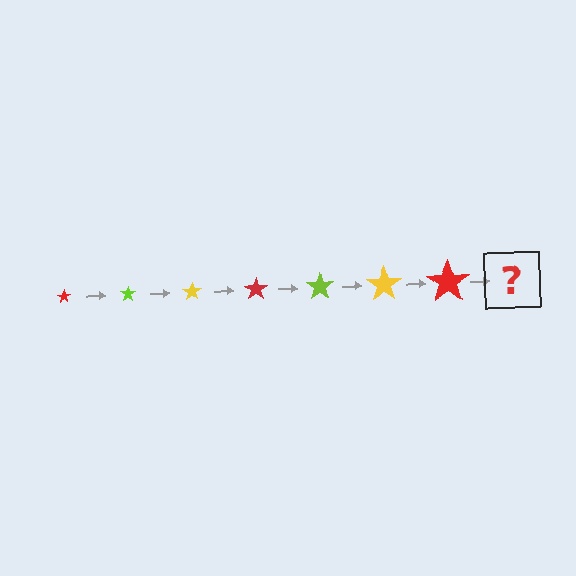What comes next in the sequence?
The next element should be a lime star, larger than the previous one.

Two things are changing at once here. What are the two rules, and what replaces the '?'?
The two rules are that the star grows larger each step and the color cycles through red, lime, and yellow. The '?' should be a lime star, larger than the previous one.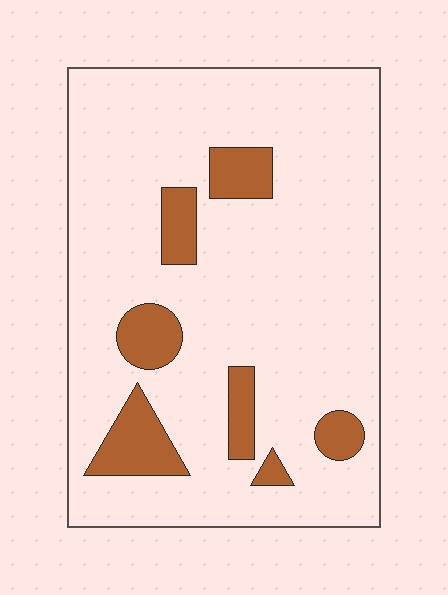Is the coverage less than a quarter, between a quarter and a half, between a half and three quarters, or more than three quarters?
Less than a quarter.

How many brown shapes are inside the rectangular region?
7.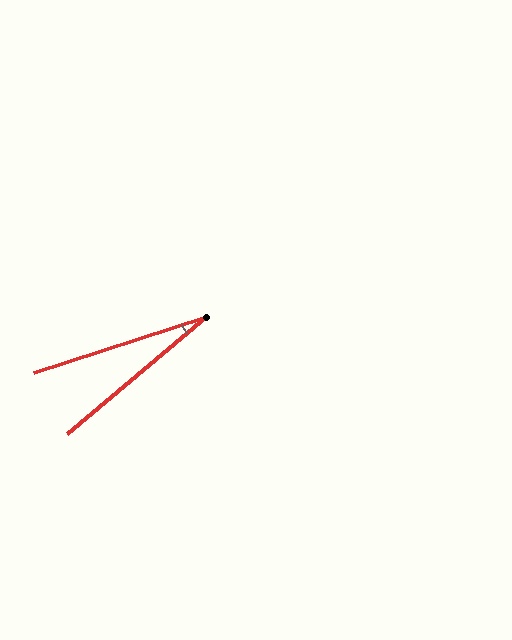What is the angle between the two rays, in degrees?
Approximately 22 degrees.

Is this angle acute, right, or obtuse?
It is acute.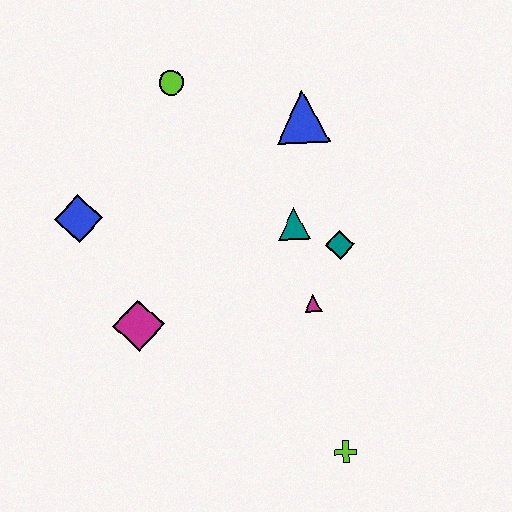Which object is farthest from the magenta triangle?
The lime circle is farthest from the magenta triangle.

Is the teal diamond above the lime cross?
Yes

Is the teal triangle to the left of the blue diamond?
No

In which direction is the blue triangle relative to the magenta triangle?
The blue triangle is above the magenta triangle.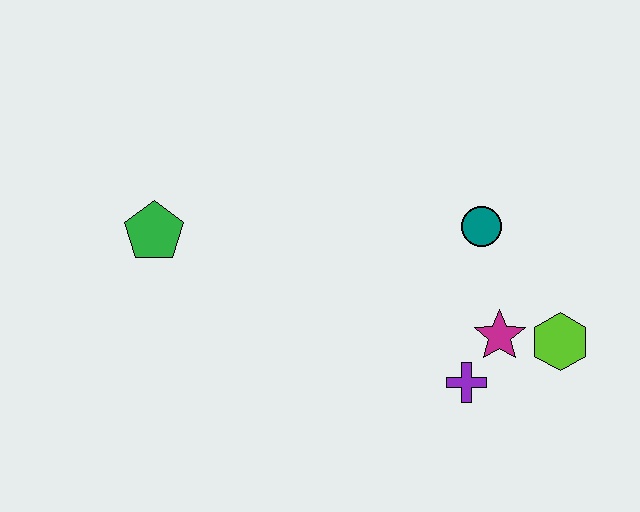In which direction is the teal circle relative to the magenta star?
The teal circle is above the magenta star.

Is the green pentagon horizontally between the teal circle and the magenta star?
No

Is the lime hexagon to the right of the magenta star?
Yes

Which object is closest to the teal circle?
The magenta star is closest to the teal circle.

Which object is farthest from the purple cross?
The green pentagon is farthest from the purple cross.